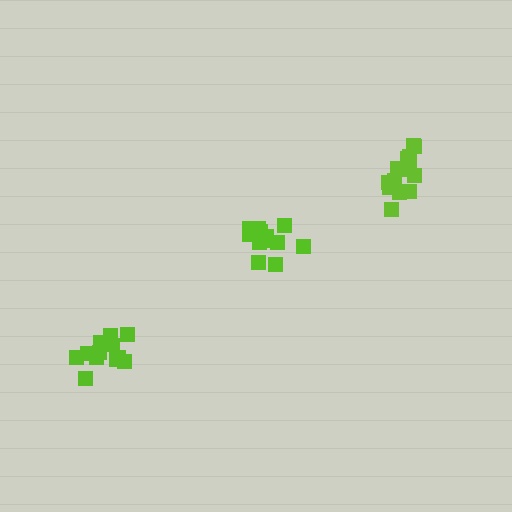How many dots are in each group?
Group 1: 12 dots, Group 2: 12 dots, Group 3: 13 dots (37 total).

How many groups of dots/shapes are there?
There are 3 groups.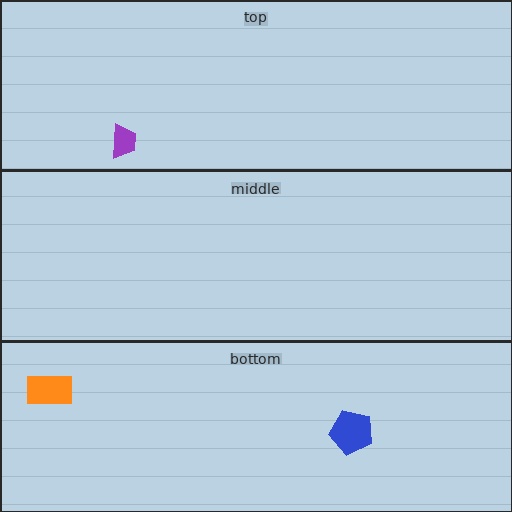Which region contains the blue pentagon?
The bottom region.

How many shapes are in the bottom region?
2.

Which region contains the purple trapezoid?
The top region.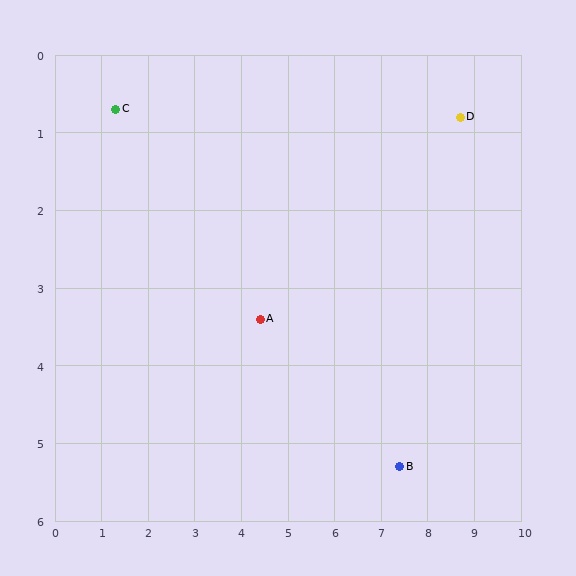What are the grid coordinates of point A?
Point A is at approximately (4.4, 3.4).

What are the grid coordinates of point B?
Point B is at approximately (7.4, 5.3).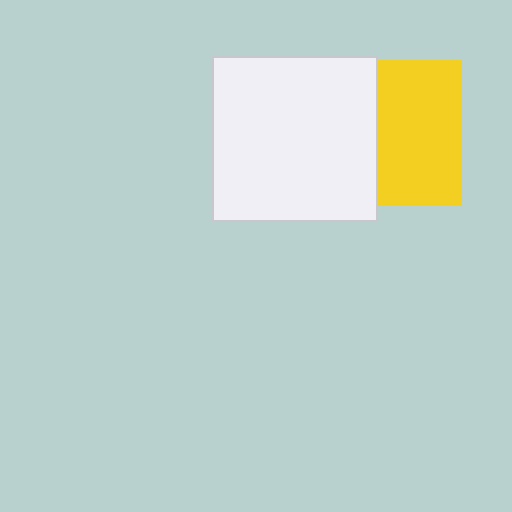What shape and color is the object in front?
The object in front is a white square.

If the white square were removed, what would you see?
You would see the complete yellow square.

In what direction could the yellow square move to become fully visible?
The yellow square could move right. That would shift it out from behind the white square entirely.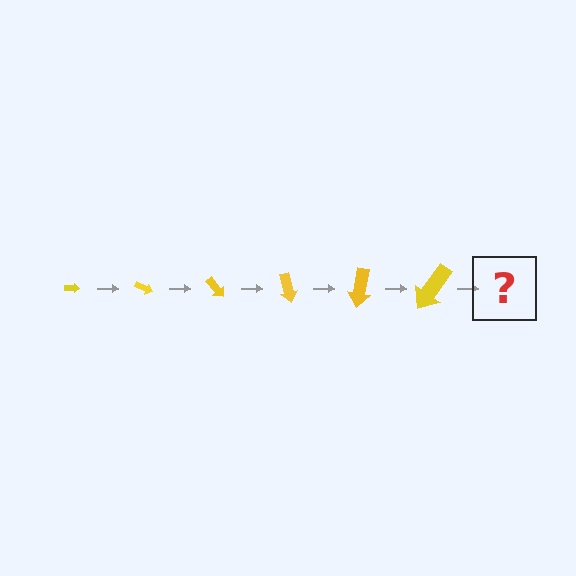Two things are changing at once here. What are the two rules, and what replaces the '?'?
The two rules are that the arrow grows larger each step and it rotates 25 degrees each step. The '?' should be an arrow, larger than the previous one and rotated 150 degrees from the start.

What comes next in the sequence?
The next element should be an arrow, larger than the previous one and rotated 150 degrees from the start.